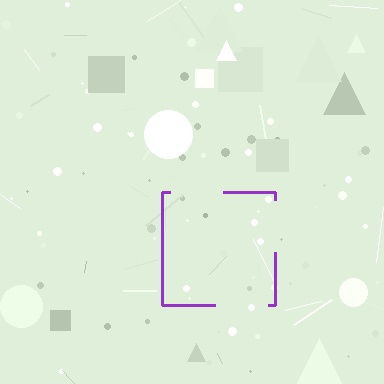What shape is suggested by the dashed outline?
The dashed outline suggests a square.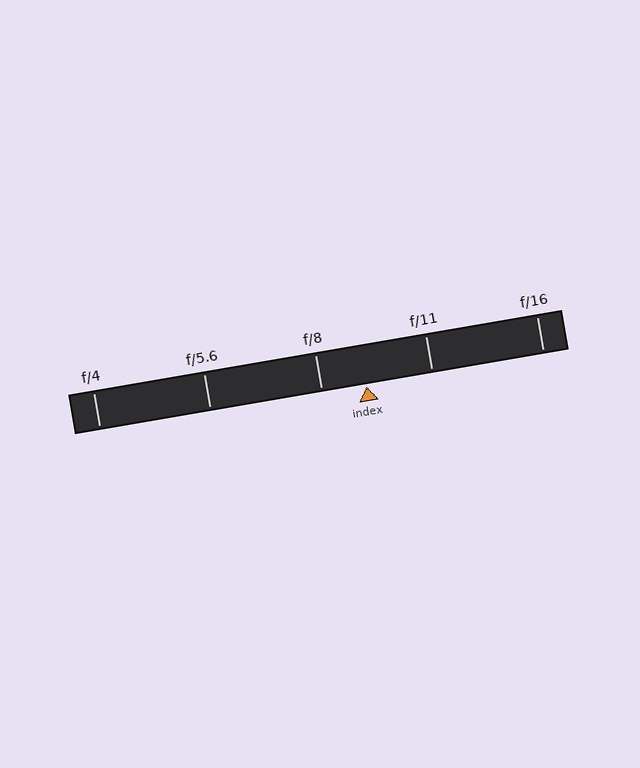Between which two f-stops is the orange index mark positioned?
The index mark is between f/8 and f/11.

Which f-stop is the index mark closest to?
The index mark is closest to f/8.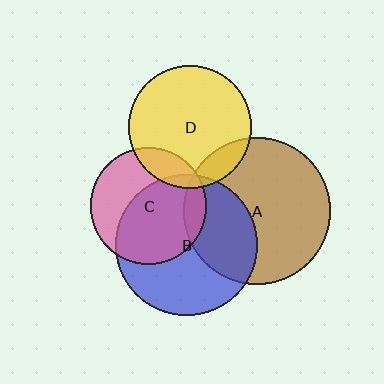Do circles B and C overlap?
Yes.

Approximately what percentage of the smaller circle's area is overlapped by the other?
Approximately 60%.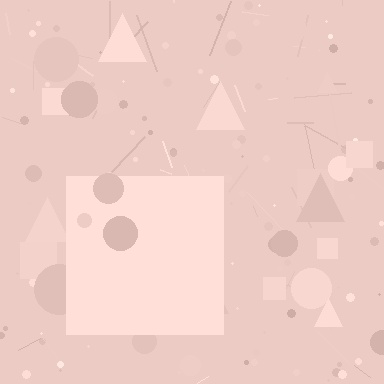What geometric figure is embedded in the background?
A square is embedded in the background.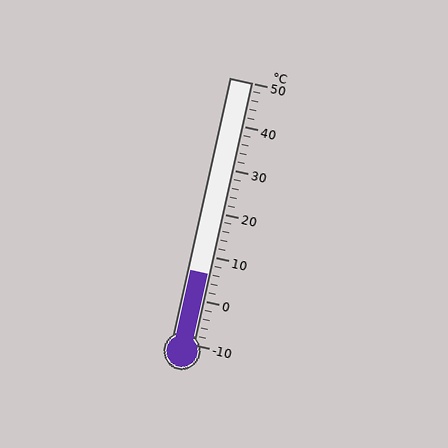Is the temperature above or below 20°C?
The temperature is below 20°C.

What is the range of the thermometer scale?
The thermometer scale ranges from -10°C to 50°C.